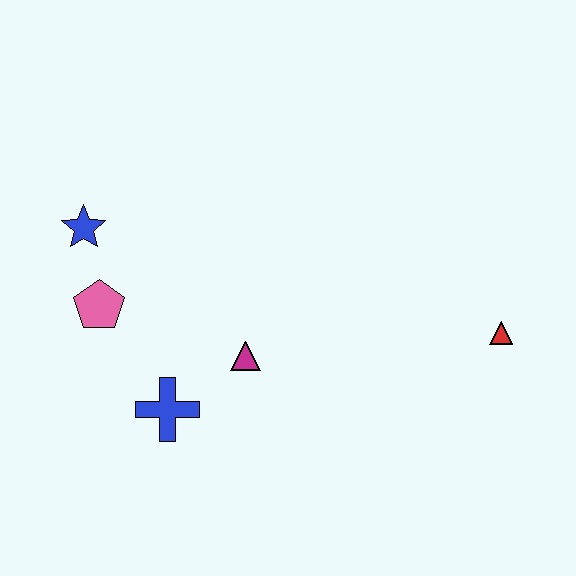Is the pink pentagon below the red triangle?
No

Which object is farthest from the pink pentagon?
The red triangle is farthest from the pink pentagon.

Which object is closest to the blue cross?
The magenta triangle is closest to the blue cross.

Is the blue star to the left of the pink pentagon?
Yes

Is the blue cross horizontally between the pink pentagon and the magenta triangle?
Yes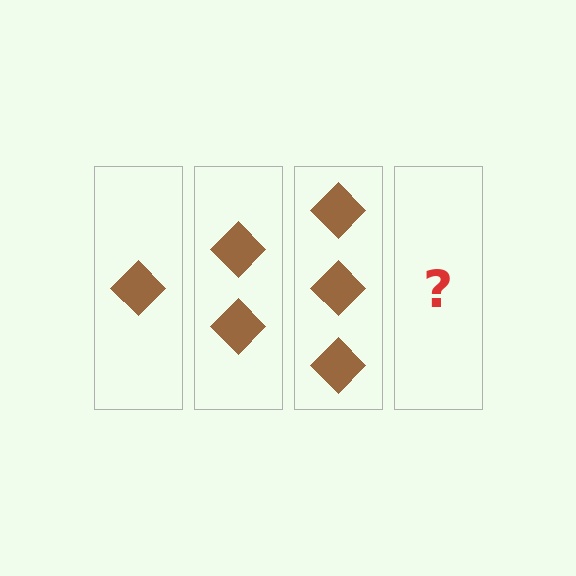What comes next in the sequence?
The next element should be 4 diamonds.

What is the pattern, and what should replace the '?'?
The pattern is that each step adds one more diamond. The '?' should be 4 diamonds.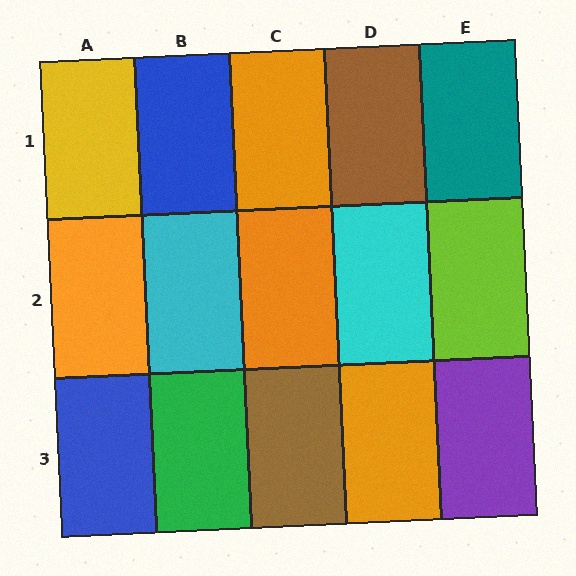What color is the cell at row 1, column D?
Brown.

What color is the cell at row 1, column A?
Yellow.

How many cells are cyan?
2 cells are cyan.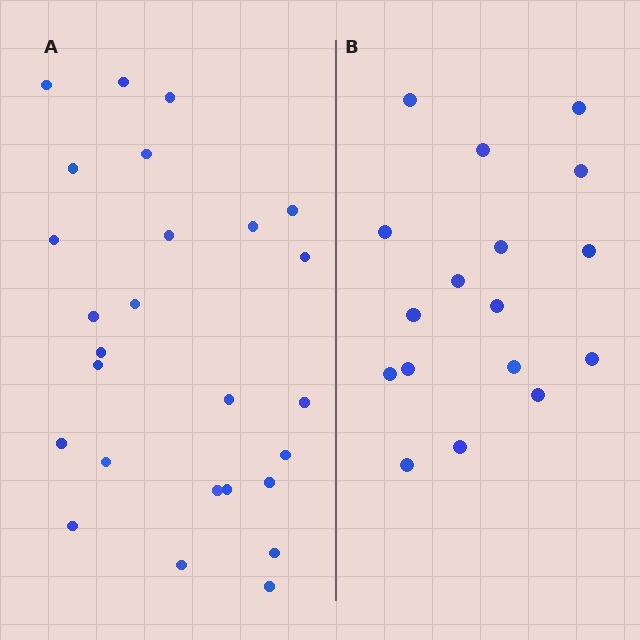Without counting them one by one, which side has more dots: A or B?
Region A (the left region) has more dots.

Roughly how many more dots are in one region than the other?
Region A has roughly 8 or so more dots than region B.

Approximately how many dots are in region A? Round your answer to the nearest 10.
About 30 dots. (The exact count is 26, which rounds to 30.)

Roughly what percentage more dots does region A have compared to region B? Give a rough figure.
About 55% more.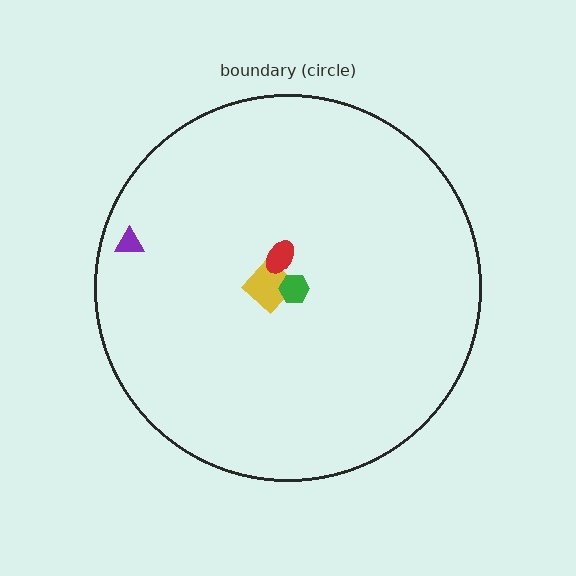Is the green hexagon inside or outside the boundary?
Inside.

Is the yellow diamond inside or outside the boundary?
Inside.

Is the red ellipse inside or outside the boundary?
Inside.